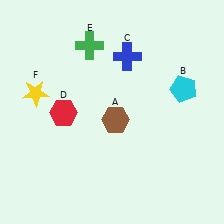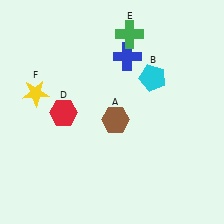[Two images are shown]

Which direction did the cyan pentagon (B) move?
The cyan pentagon (B) moved left.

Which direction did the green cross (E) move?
The green cross (E) moved right.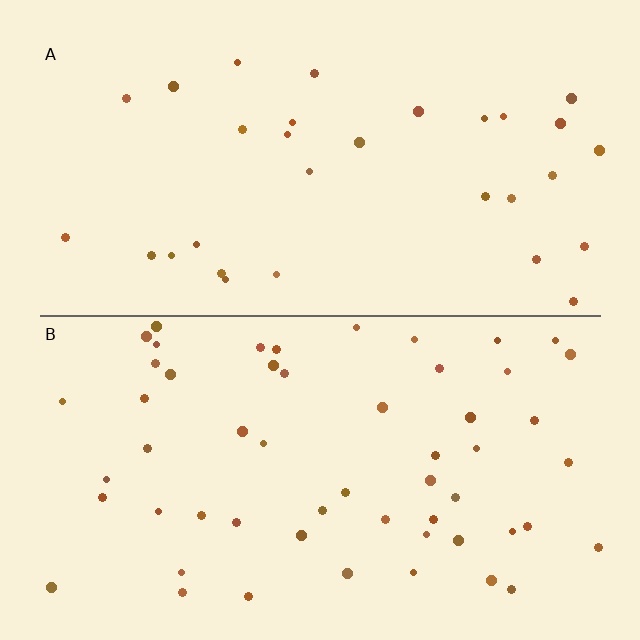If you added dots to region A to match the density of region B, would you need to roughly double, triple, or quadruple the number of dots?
Approximately double.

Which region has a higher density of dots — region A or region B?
B (the bottom).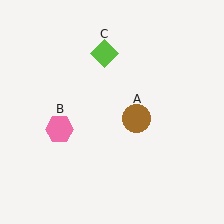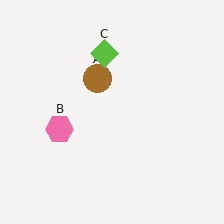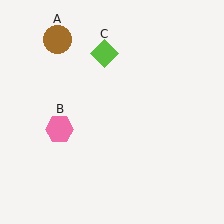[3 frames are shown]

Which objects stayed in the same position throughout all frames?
Pink hexagon (object B) and lime diamond (object C) remained stationary.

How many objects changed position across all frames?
1 object changed position: brown circle (object A).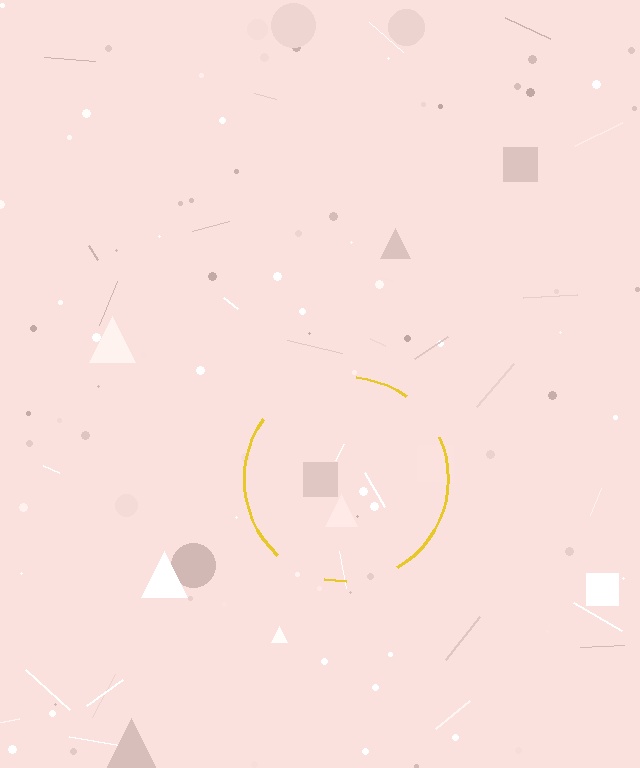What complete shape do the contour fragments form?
The contour fragments form a circle.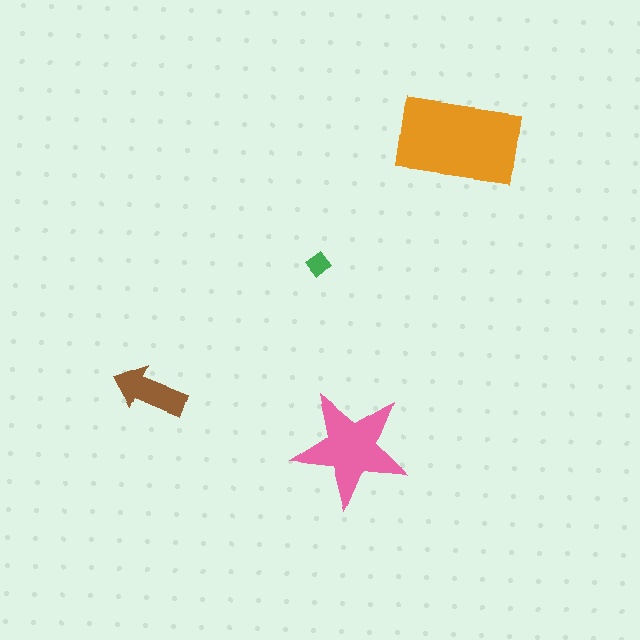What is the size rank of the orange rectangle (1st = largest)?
1st.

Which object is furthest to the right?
The orange rectangle is rightmost.